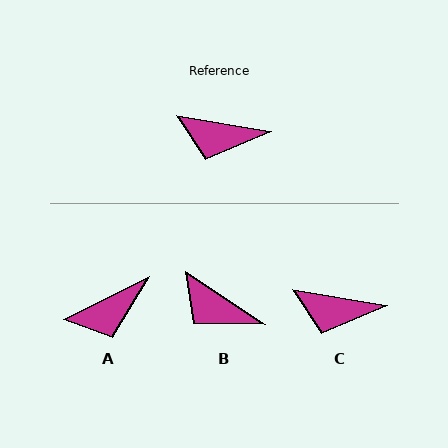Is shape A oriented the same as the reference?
No, it is off by about 36 degrees.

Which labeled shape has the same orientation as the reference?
C.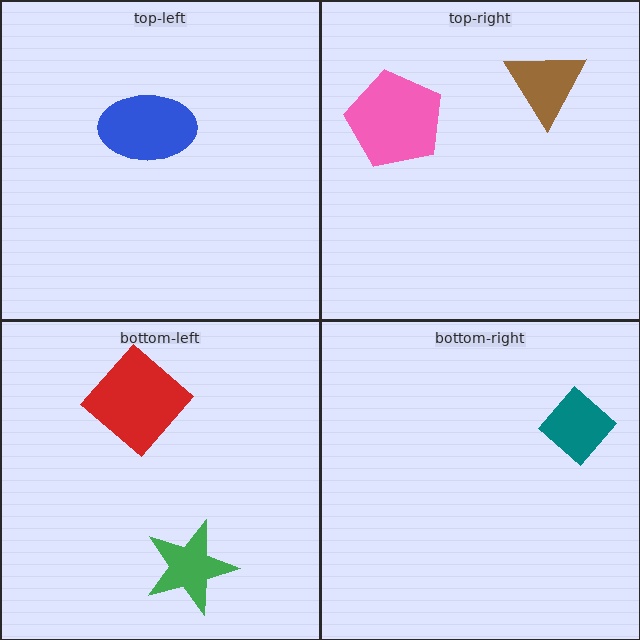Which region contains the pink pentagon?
The top-right region.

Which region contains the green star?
The bottom-left region.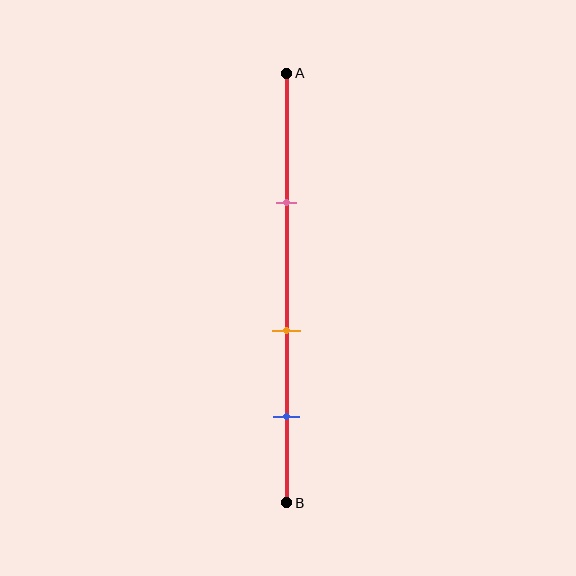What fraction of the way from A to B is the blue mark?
The blue mark is approximately 80% (0.8) of the way from A to B.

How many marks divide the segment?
There are 3 marks dividing the segment.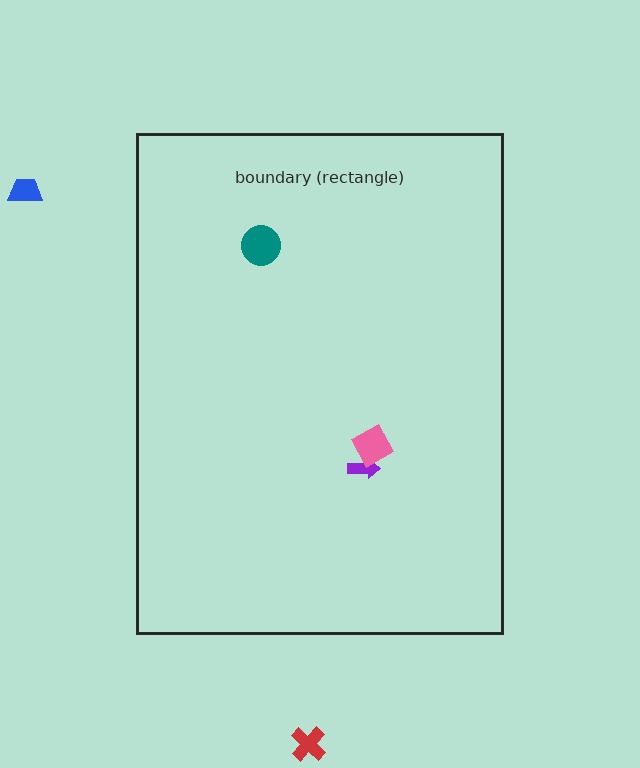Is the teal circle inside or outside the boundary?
Inside.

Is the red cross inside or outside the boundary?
Outside.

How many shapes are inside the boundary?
3 inside, 2 outside.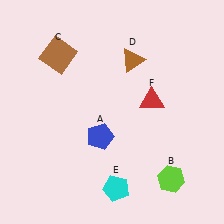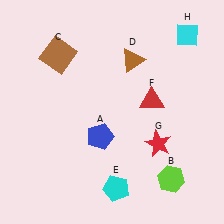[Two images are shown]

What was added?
A red star (G), a cyan diamond (H) were added in Image 2.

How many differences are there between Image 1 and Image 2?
There are 2 differences between the two images.